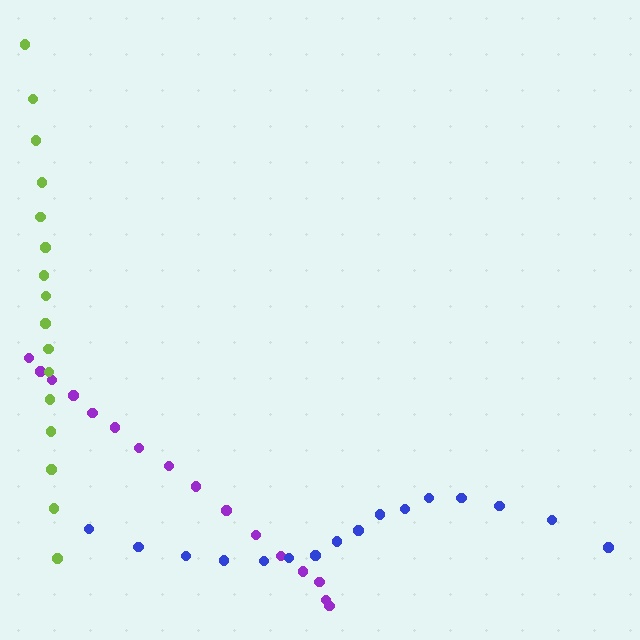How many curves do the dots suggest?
There are 3 distinct paths.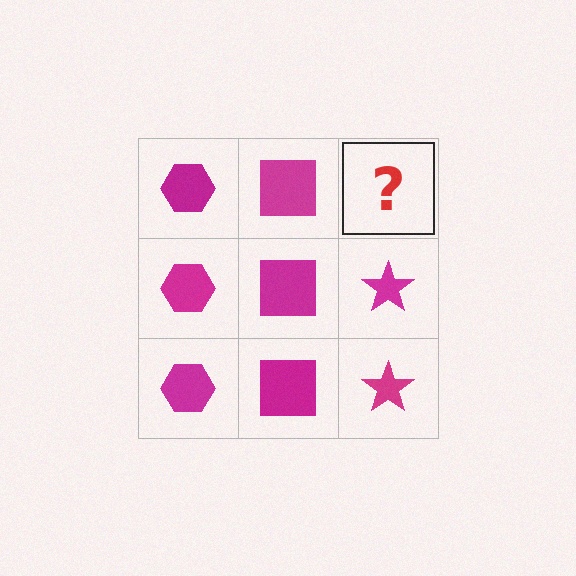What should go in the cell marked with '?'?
The missing cell should contain a magenta star.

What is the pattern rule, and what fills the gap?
The rule is that each column has a consistent shape. The gap should be filled with a magenta star.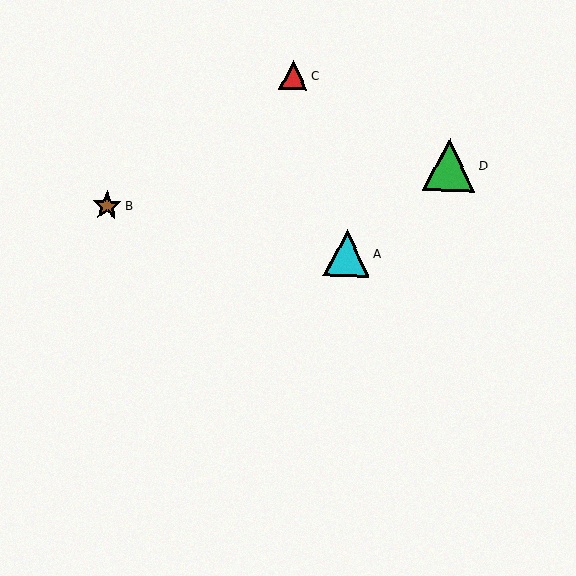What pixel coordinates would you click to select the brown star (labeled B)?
Click at (107, 206) to select the brown star B.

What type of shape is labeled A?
Shape A is a cyan triangle.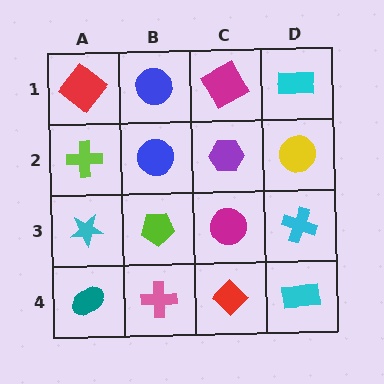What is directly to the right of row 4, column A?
A pink cross.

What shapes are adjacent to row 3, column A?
A lime cross (row 2, column A), a teal ellipse (row 4, column A), a lime pentagon (row 3, column B).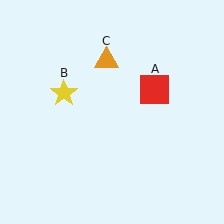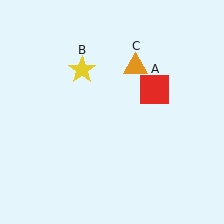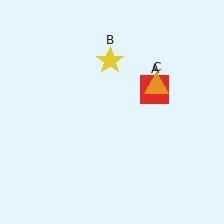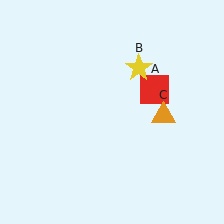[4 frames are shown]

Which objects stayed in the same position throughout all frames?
Red square (object A) remained stationary.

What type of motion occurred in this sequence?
The yellow star (object B), orange triangle (object C) rotated clockwise around the center of the scene.